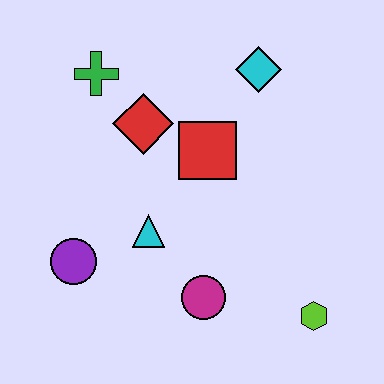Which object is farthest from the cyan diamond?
The purple circle is farthest from the cyan diamond.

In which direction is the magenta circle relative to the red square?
The magenta circle is below the red square.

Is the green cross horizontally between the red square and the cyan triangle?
No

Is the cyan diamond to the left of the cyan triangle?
No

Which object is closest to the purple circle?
The cyan triangle is closest to the purple circle.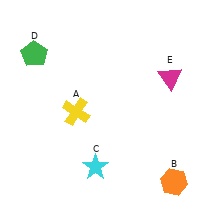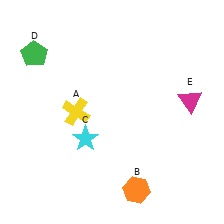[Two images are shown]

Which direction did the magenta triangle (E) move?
The magenta triangle (E) moved down.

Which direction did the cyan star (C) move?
The cyan star (C) moved up.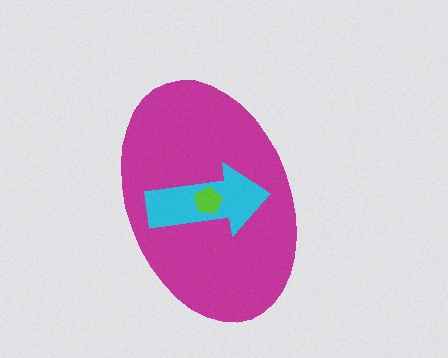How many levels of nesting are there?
3.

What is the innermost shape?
The lime pentagon.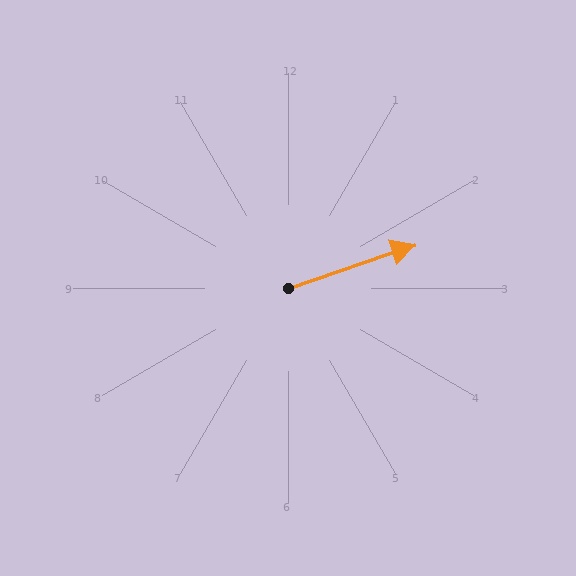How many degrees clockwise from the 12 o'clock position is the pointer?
Approximately 71 degrees.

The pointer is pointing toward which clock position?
Roughly 2 o'clock.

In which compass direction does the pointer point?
East.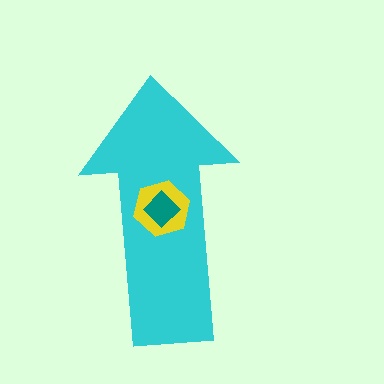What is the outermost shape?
The cyan arrow.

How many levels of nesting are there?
3.